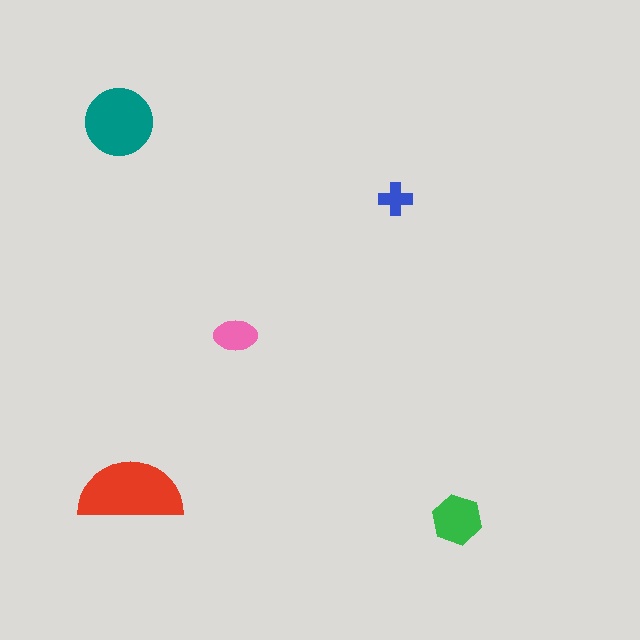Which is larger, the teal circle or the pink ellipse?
The teal circle.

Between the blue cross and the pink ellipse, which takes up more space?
The pink ellipse.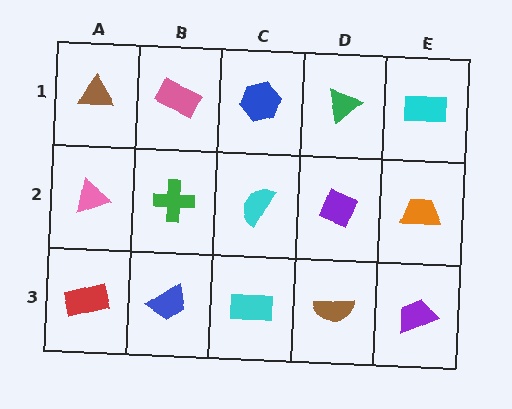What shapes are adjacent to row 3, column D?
A purple diamond (row 2, column D), a cyan rectangle (row 3, column C), a purple trapezoid (row 3, column E).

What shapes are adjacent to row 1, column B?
A green cross (row 2, column B), a brown triangle (row 1, column A), a blue hexagon (row 1, column C).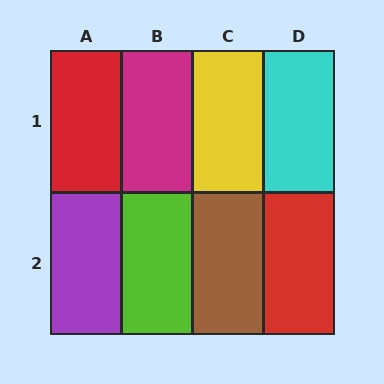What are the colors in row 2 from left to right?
Purple, lime, brown, red.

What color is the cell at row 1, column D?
Cyan.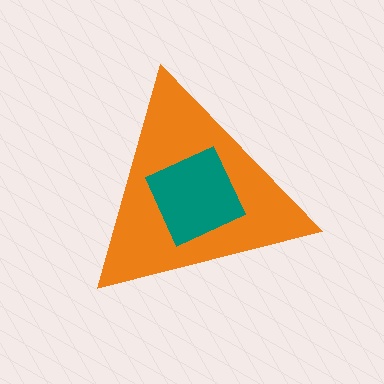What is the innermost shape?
The teal diamond.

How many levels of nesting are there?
2.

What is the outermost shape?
The orange triangle.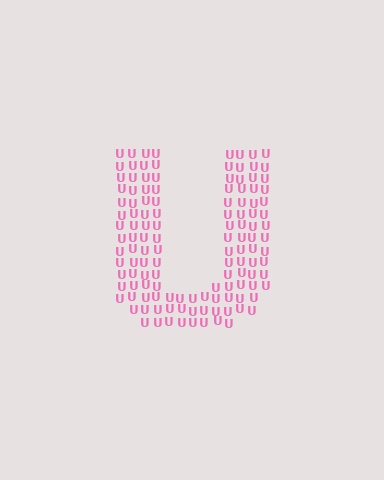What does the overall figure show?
The overall figure shows the letter U.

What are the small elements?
The small elements are letter U's.